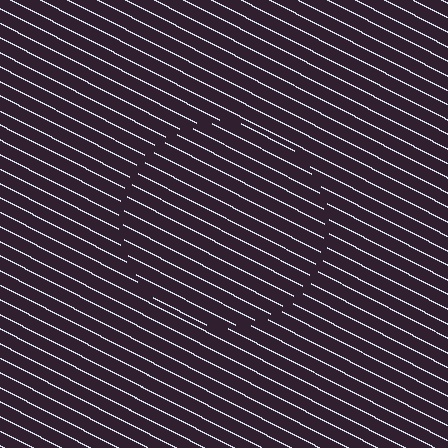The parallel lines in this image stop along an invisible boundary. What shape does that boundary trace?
An illusory circle. The interior of the shape contains the same grating, shifted by half a period — the contour is defined by the phase discontinuity where line-ends from the inner and outer gratings abut.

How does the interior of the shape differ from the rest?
The interior of the shape contains the same grating, shifted by half a period — the contour is defined by the phase discontinuity where line-ends from the inner and outer gratings abut.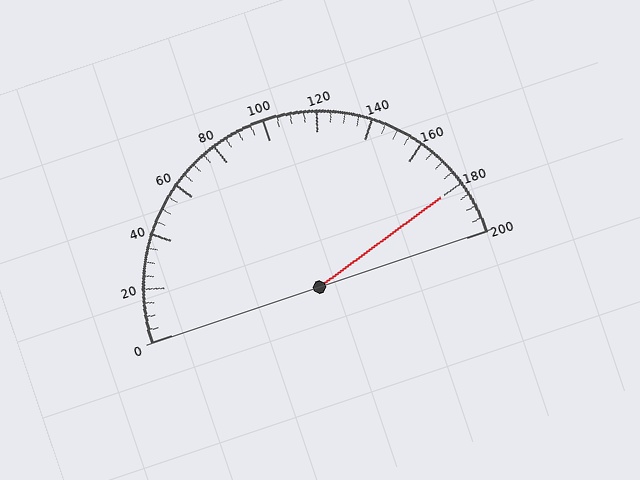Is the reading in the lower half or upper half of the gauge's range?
The reading is in the upper half of the range (0 to 200).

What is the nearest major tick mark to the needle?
The nearest major tick mark is 180.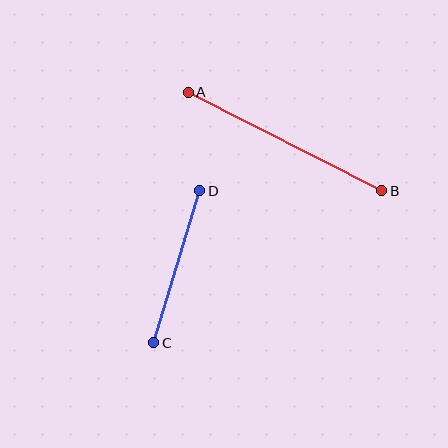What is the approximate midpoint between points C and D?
The midpoint is at approximately (177, 267) pixels.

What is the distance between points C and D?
The distance is approximately 159 pixels.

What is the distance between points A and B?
The distance is approximately 217 pixels.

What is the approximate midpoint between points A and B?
The midpoint is at approximately (285, 142) pixels.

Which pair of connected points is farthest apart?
Points A and B are farthest apart.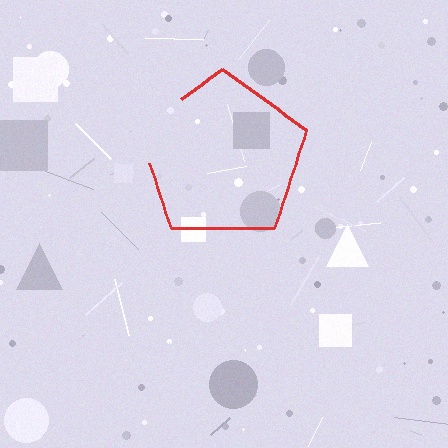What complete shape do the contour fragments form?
The contour fragments form a pentagon.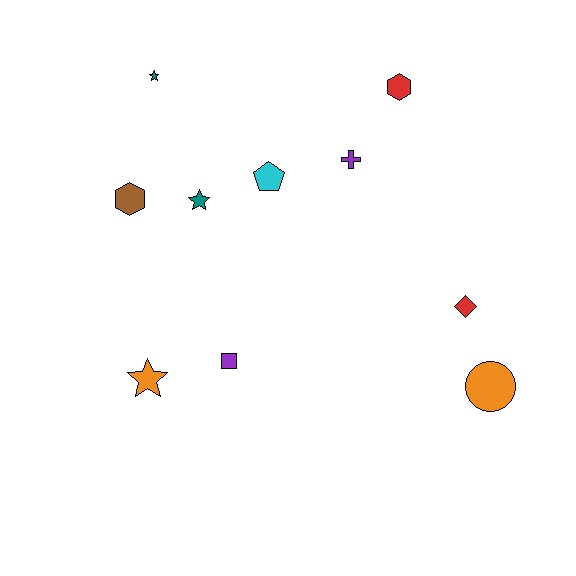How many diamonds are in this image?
There is 1 diamond.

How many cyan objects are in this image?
There is 1 cyan object.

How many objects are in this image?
There are 10 objects.